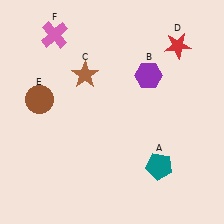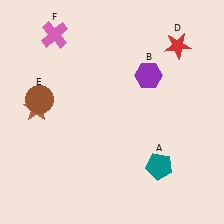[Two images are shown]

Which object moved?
The brown star (C) moved left.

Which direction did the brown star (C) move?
The brown star (C) moved left.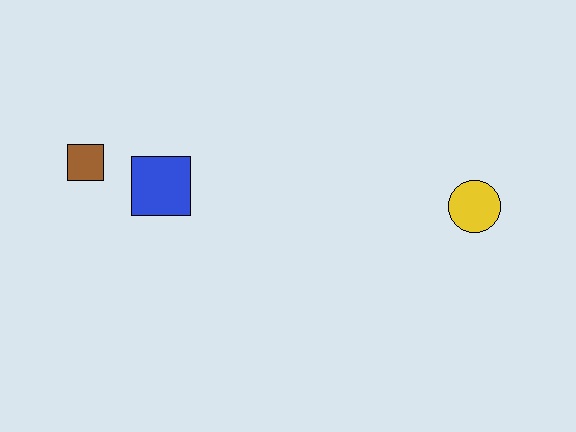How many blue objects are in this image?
There is 1 blue object.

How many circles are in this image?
There is 1 circle.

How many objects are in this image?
There are 3 objects.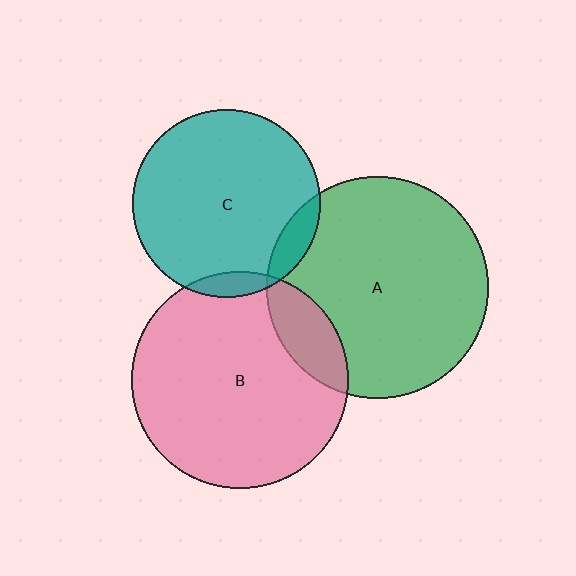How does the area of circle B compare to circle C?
Approximately 1.3 times.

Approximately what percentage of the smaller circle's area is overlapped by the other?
Approximately 5%.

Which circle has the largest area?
Circle A (green).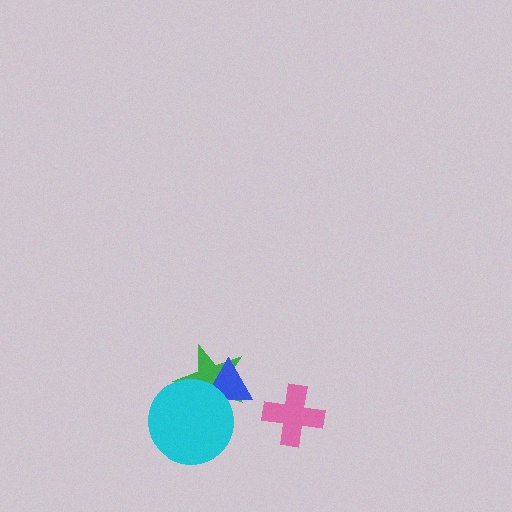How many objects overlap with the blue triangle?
2 objects overlap with the blue triangle.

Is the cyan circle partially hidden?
No, no other shape covers it.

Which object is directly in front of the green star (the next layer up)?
The blue triangle is directly in front of the green star.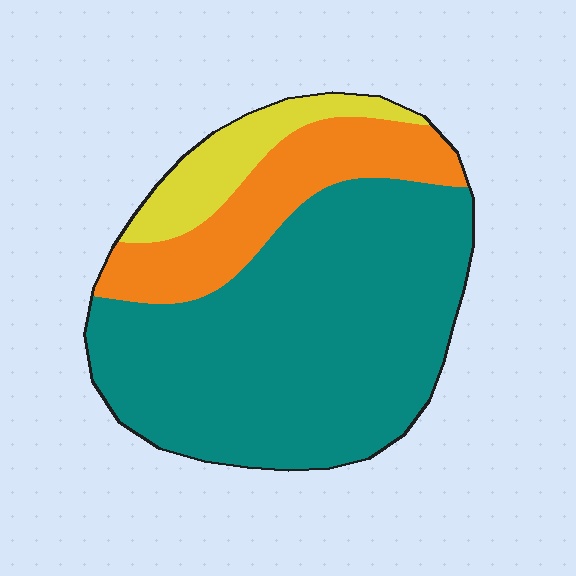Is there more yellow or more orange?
Orange.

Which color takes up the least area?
Yellow, at roughly 10%.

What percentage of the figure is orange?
Orange covers roughly 20% of the figure.